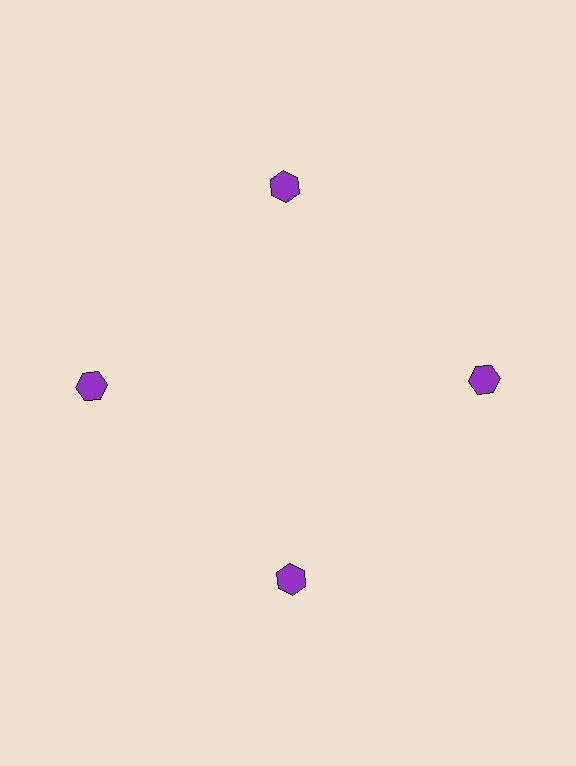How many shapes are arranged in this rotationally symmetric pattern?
There are 4 shapes, arranged in 4 groups of 1.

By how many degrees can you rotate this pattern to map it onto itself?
The pattern maps onto itself every 90 degrees of rotation.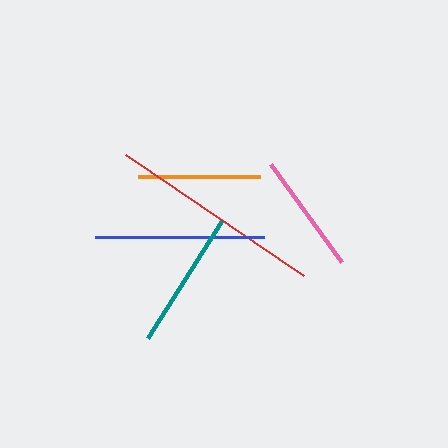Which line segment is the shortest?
The orange line is the shortest at approximately 121 pixels.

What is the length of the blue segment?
The blue segment is approximately 169 pixels long.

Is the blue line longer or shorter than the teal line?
The blue line is longer than the teal line.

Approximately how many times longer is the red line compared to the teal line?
The red line is approximately 1.6 times the length of the teal line.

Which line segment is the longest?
The red line is the longest at approximately 215 pixels.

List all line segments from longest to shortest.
From longest to shortest: red, blue, teal, pink, orange.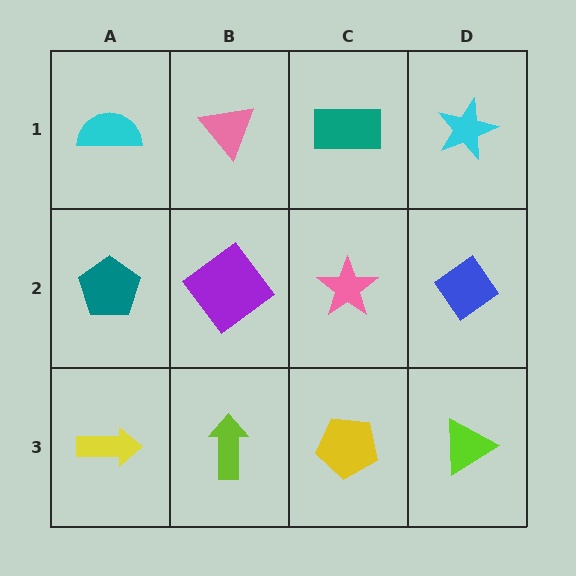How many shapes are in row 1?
4 shapes.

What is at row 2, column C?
A pink star.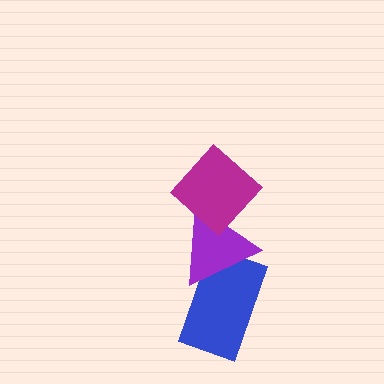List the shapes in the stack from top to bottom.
From top to bottom: the magenta diamond, the purple triangle, the blue rectangle.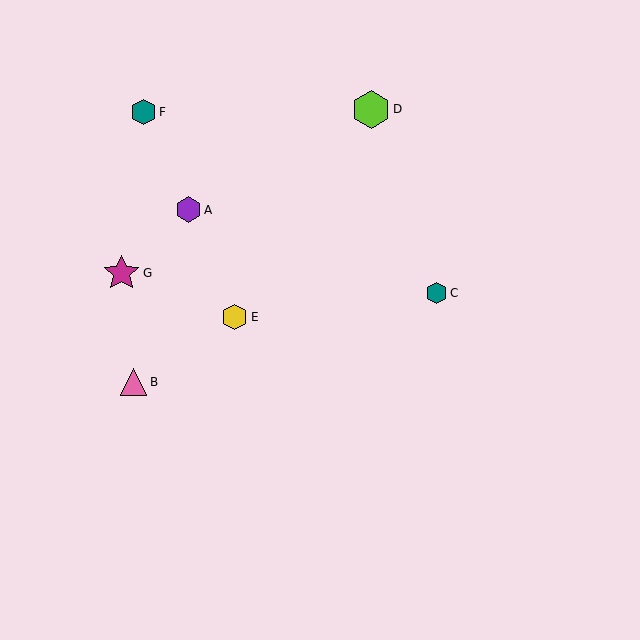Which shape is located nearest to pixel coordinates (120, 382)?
The pink triangle (labeled B) at (134, 382) is nearest to that location.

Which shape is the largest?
The lime hexagon (labeled D) is the largest.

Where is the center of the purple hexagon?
The center of the purple hexagon is at (188, 210).